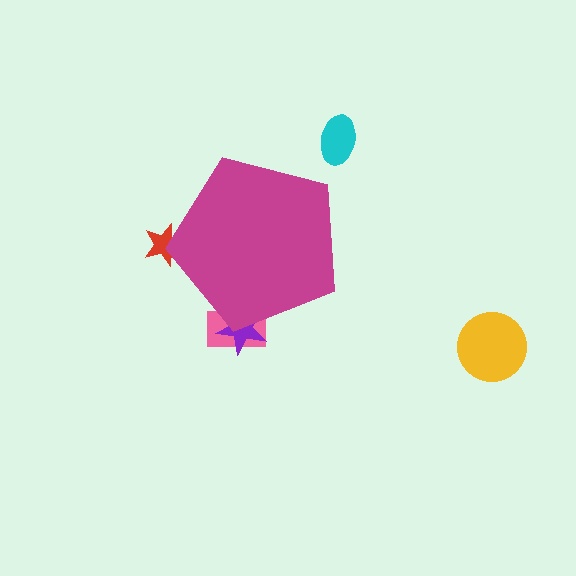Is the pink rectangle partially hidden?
Yes, the pink rectangle is partially hidden behind the magenta pentagon.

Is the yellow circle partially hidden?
No, the yellow circle is fully visible.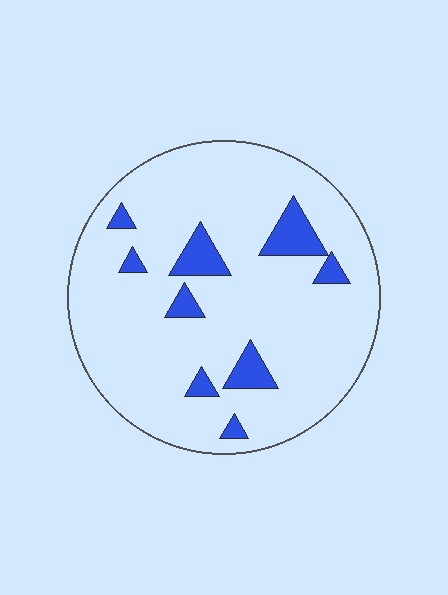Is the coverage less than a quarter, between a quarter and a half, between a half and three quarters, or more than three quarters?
Less than a quarter.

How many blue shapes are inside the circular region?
9.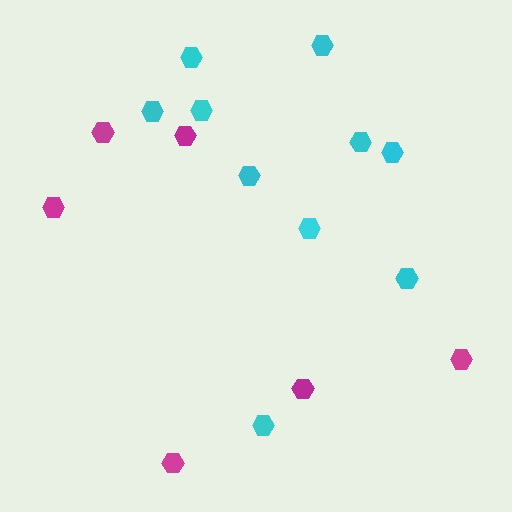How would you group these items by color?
There are 2 groups: one group of magenta hexagons (6) and one group of cyan hexagons (10).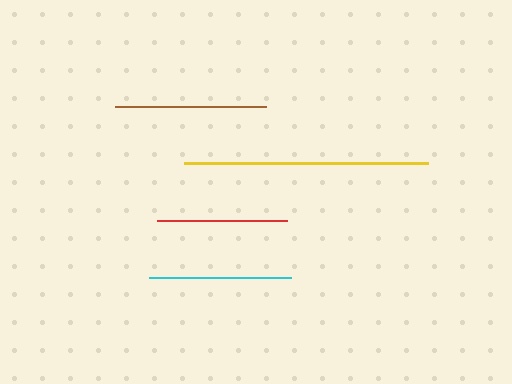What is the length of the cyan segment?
The cyan segment is approximately 141 pixels long.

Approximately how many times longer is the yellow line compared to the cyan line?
The yellow line is approximately 1.7 times the length of the cyan line.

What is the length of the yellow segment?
The yellow segment is approximately 244 pixels long.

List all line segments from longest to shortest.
From longest to shortest: yellow, brown, cyan, red.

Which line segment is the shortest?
The red line is the shortest at approximately 131 pixels.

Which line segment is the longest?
The yellow line is the longest at approximately 244 pixels.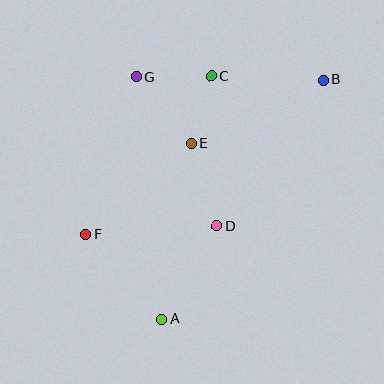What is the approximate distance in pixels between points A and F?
The distance between A and F is approximately 114 pixels.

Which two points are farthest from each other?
Points A and B are farthest from each other.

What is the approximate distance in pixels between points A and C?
The distance between A and C is approximately 248 pixels.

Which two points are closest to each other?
Points C and E are closest to each other.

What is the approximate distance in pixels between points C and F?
The distance between C and F is approximately 202 pixels.